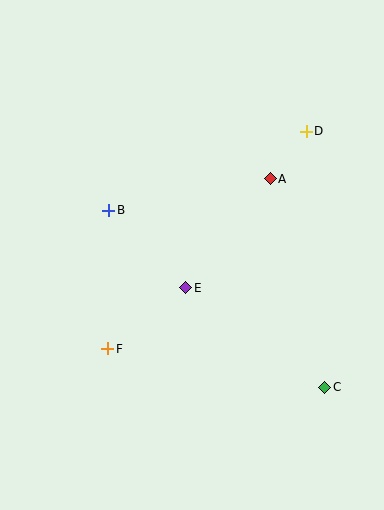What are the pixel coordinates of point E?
Point E is at (186, 288).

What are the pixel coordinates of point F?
Point F is at (108, 349).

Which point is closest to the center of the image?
Point E at (186, 288) is closest to the center.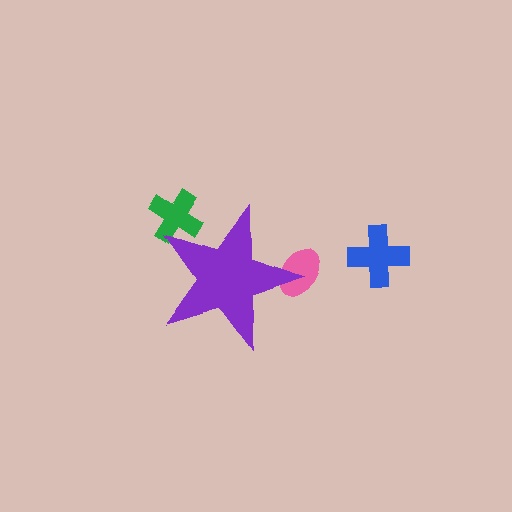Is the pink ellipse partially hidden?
Yes, the pink ellipse is partially hidden behind the purple star.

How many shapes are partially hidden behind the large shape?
2 shapes are partially hidden.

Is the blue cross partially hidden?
No, the blue cross is fully visible.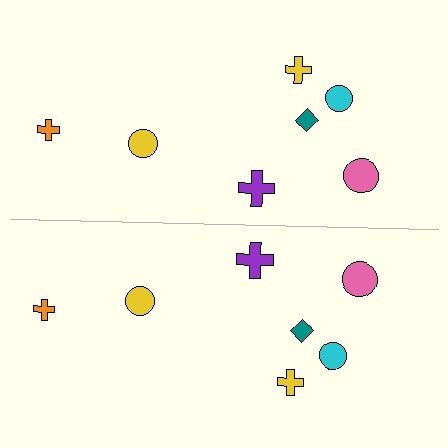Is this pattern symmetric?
Yes, this pattern has bilateral (reflection) symmetry.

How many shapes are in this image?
There are 14 shapes in this image.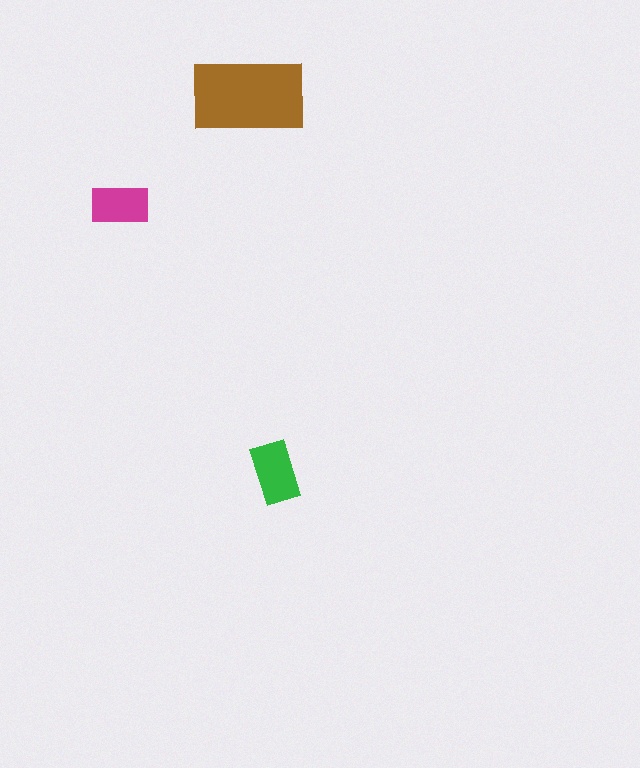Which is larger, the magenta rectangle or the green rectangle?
The green one.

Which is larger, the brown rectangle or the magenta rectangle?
The brown one.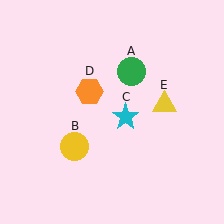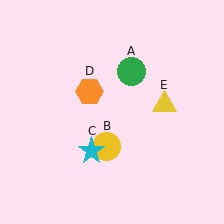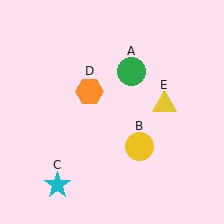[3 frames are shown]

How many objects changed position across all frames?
2 objects changed position: yellow circle (object B), cyan star (object C).